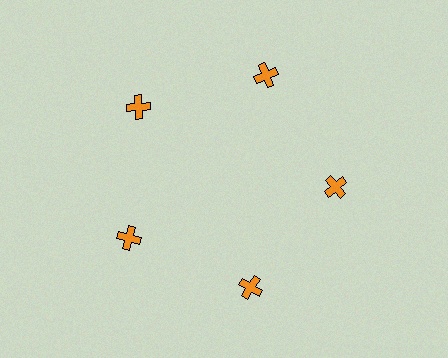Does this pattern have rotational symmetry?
Yes, this pattern has 5-fold rotational symmetry. It looks the same after rotating 72 degrees around the center.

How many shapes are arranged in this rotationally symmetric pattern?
There are 5 shapes, arranged in 5 groups of 1.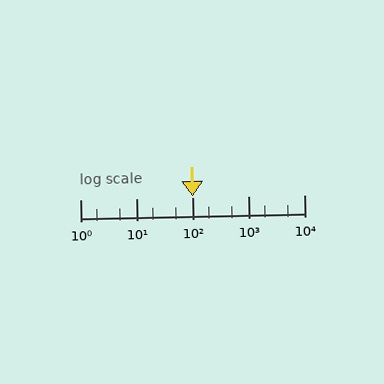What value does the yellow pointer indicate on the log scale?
The pointer indicates approximately 100.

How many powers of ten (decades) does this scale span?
The scale spans 4 decades, from 1 to 10000.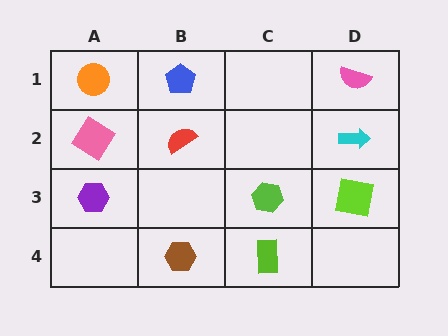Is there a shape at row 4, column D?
No, that cell is empty.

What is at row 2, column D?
A cyan arrow.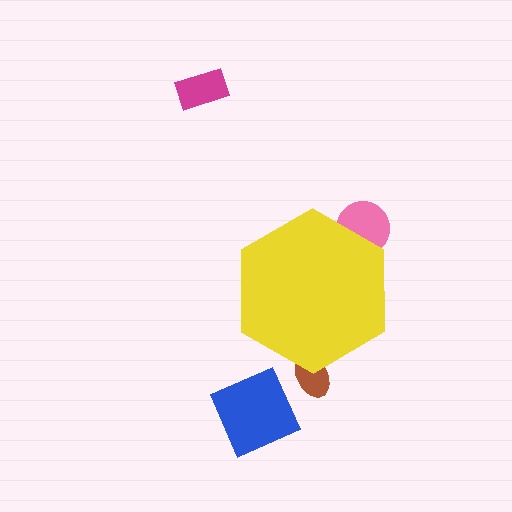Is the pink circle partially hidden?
Yes, the pink circle is partially hidden behind the yellow hexagon.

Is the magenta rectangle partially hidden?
No, the magenta rectangle is fully visible.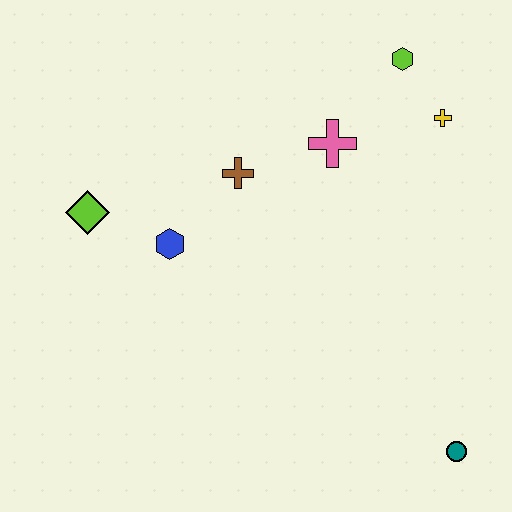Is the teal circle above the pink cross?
No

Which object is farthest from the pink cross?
The teal circle is farthest from the pink cross.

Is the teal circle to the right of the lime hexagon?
Yes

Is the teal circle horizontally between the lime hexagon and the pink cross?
No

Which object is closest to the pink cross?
The brown cross is closest to the pink cross.